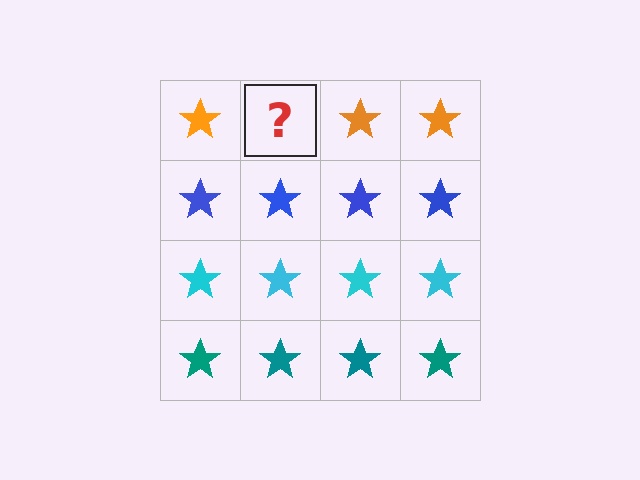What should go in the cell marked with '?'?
The missing cell should contain an orange star.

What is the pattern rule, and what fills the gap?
The rule is that each row has a consistent color. The gap should be filled with an orange star.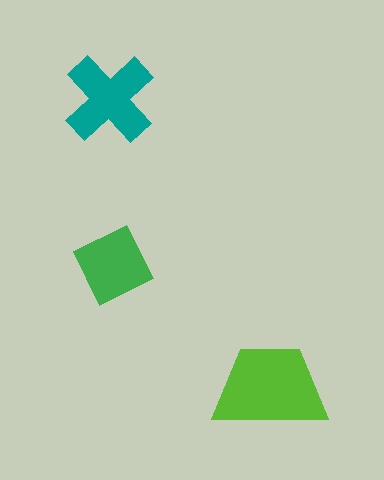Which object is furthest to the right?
The lime trapezoid is rightmost.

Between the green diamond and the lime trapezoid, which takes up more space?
The lime trapezoid.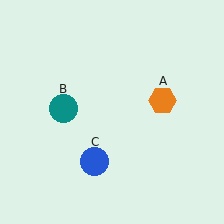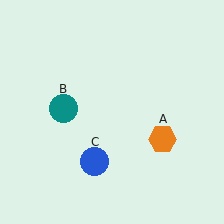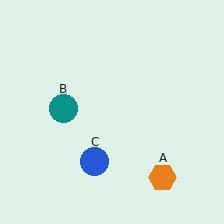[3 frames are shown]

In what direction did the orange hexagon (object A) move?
The orange hexagon (object A) moved down.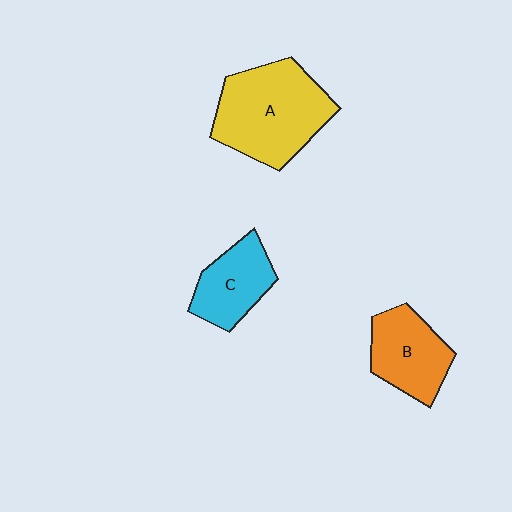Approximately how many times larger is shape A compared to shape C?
Approximately 1.8 times.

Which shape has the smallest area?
Shape C (cyan).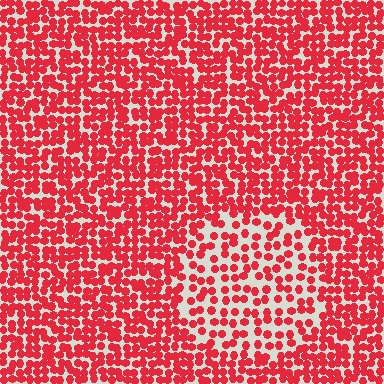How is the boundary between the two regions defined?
The boundary is defined by a change in element density (approximately 1.8x ratio). All elements are the same color, size, and shape.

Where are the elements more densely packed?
The elements are more densely packed outside the circle boundary.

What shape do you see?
I see a circle.